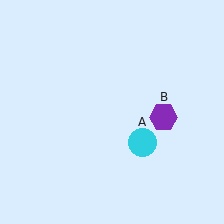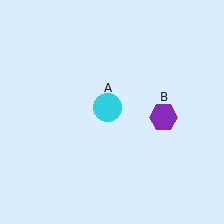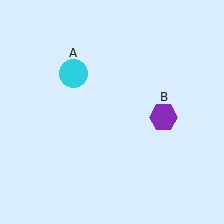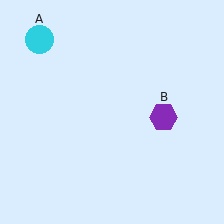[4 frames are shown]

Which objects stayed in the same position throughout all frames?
Purple hexagon (object B) remained stationary.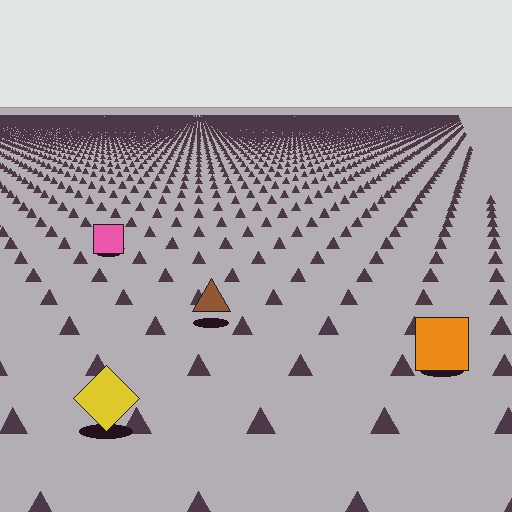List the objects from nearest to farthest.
From nearest to farthest: the yellow diamond, the orange square, the brown triangle, the pink square.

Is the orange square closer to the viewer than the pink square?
Yes. The orange square is closer — you can tell from the texture gradient: the ground texture is coarser near it.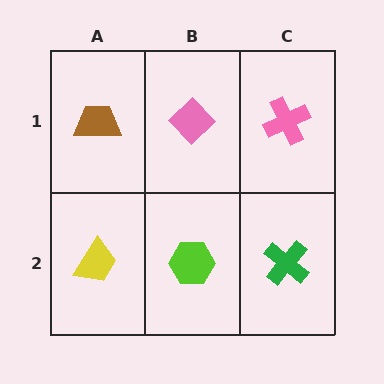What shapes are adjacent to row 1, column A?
A yellow trapezoid (row 2, column A), a pink diamond (row 1, column B).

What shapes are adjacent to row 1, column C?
A green cross (row 2, column C), a pink diamond (row 1, column B).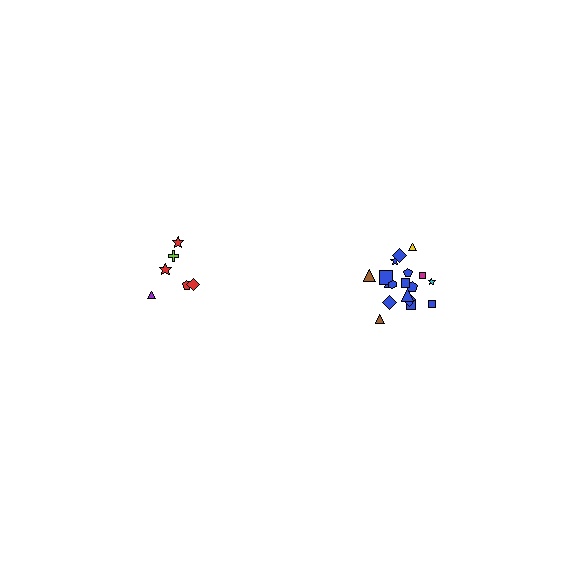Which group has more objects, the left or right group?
The right group.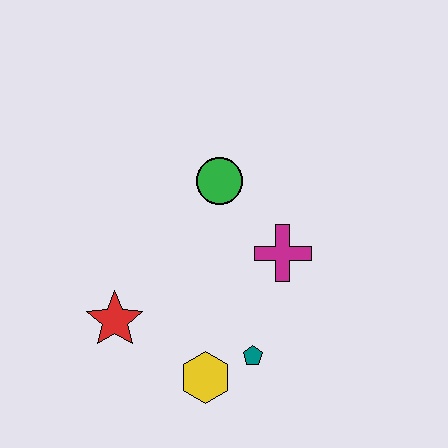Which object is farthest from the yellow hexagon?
The green circle is farthest from the yellow hexagon.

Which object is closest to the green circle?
The magenta cross is closest to the green circle.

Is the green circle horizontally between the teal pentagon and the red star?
Yes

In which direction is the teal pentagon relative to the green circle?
The teal pentagon is below the green circle.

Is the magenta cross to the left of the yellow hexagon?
No